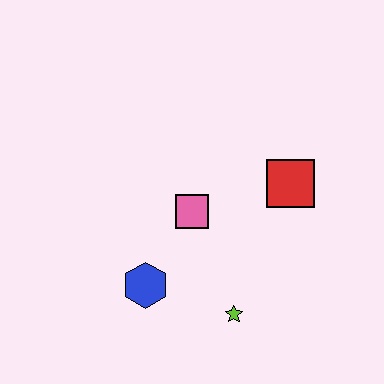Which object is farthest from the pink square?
The lime star is farthest from the pink square.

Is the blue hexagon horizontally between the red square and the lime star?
No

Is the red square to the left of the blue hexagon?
No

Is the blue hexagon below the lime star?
No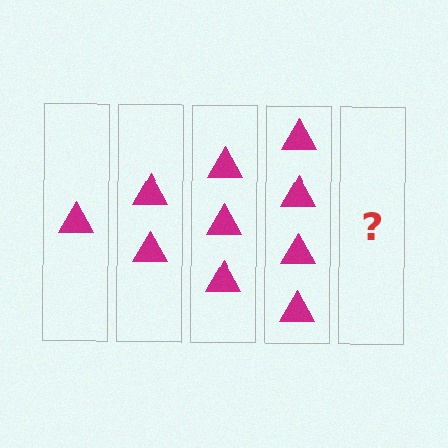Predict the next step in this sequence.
The next step is 5 triangles.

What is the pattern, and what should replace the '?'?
The pattern is that each step adds one more triangle. The '?' should be 5 triangles.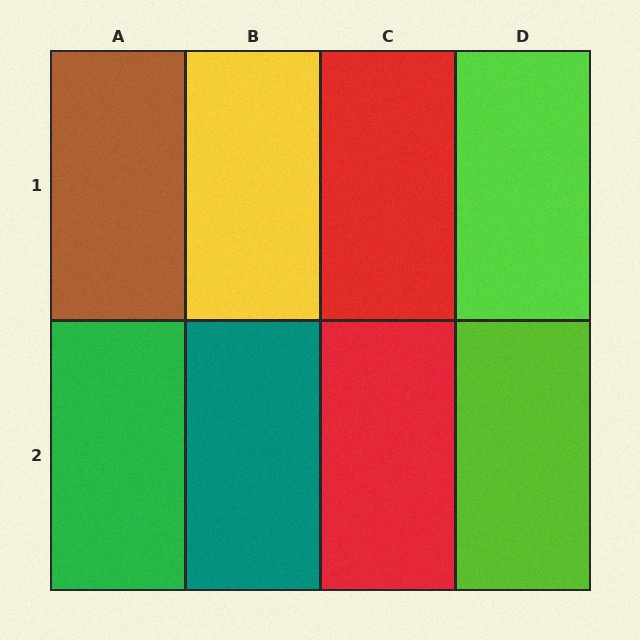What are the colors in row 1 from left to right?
Brown, yellow, red, lime.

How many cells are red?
2 cells are red.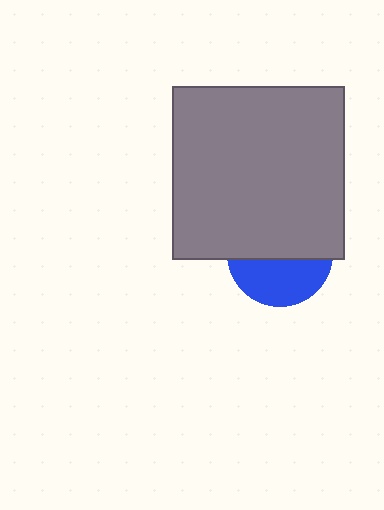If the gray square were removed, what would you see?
You would see the complete blue circle.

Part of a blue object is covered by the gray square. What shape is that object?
It is a circle.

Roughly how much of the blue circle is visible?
A small part of it is visible (roughly 43%).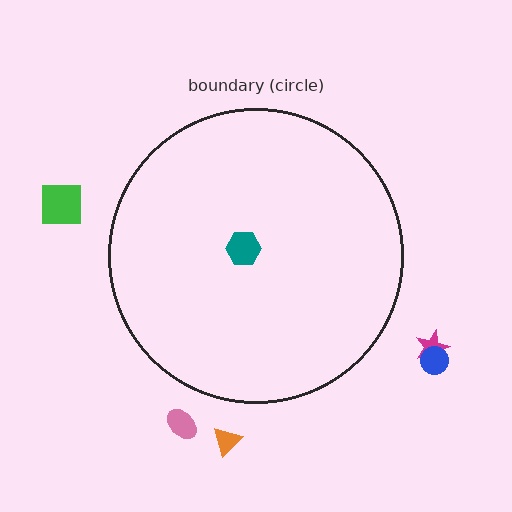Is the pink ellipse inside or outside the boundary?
Outside.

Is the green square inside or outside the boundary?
Outside.